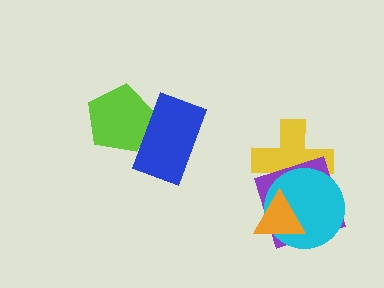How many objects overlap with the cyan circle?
3 objects overlap with the cyan circle.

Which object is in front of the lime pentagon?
The blue rectangle is in front of the lime pentagon.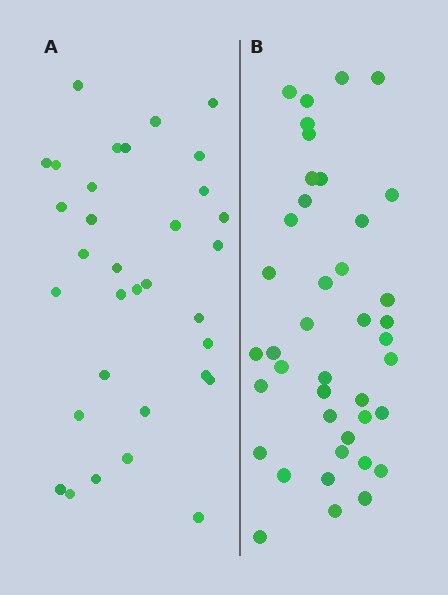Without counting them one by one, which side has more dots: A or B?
Region B (the right region) has more dots.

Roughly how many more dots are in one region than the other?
Region B has roughly 8 or so more dots than region A.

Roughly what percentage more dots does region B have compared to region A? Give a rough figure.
About 25% more.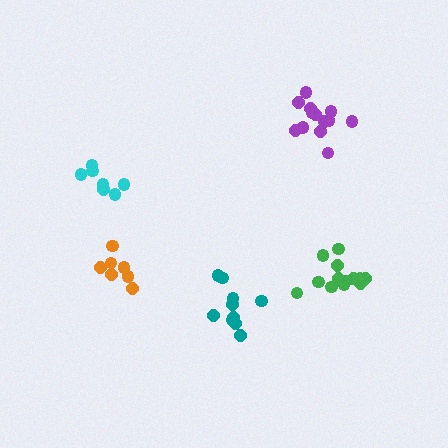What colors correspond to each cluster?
The clusters are colored: green, teal, orange, purple, cyan.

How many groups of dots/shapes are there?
There are 5 groups.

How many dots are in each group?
Group 1: 13 dots, Group 2: 10 dots, Group 3: 7 dots, Group 4: 13 dots, Group 5: 7 dots (50 total).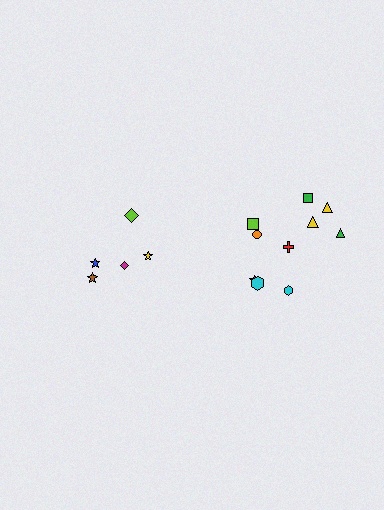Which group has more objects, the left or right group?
The right group.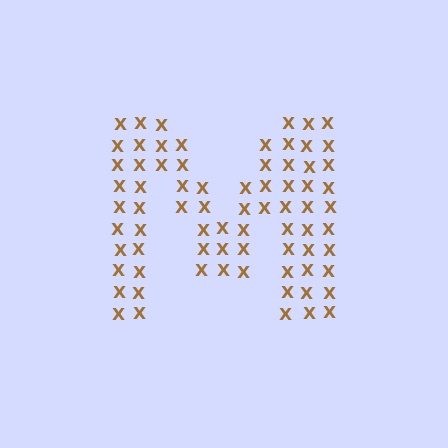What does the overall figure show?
The overall figure shows the letter M.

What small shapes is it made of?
It is made of small letter X's.